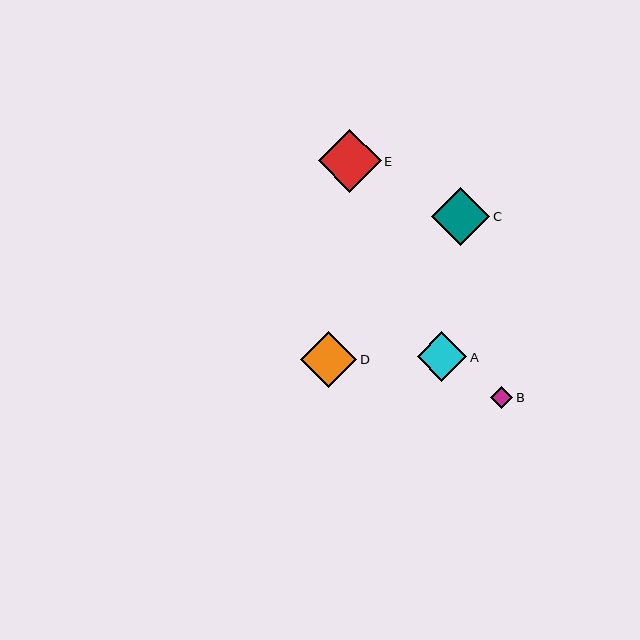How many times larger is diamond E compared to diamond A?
Diamond E is approximately 1.3 times the size of diamond A.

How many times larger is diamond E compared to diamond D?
Diamond E is approximately 1.1 times the size of diamond D.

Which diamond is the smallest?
Diamond B is the smallest with a size of approximately 22 pixels.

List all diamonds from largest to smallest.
From largest to smallest: E, C, D, A, B.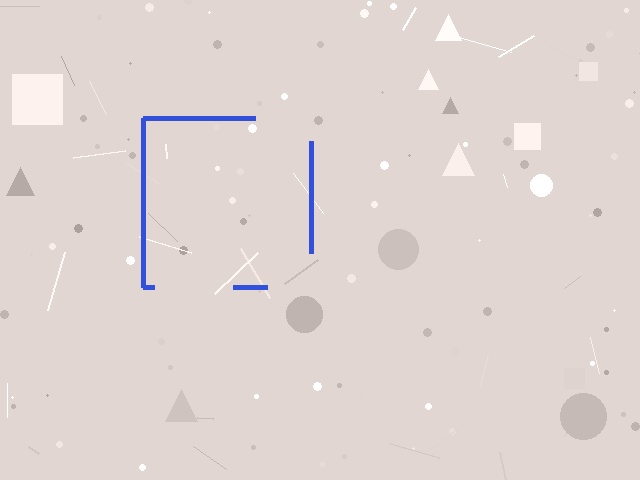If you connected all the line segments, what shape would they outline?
They would outline a square.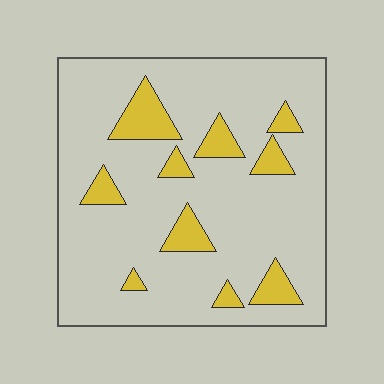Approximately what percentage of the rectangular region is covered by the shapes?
Approximately 15%.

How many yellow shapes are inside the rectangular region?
10.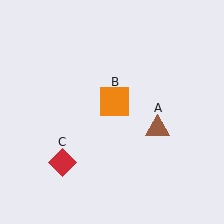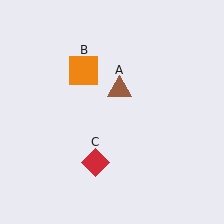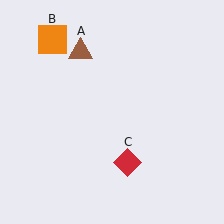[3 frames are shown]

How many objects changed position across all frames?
3 objects changed position: brown triangle (object A), orange square (object B), red diamond (object C).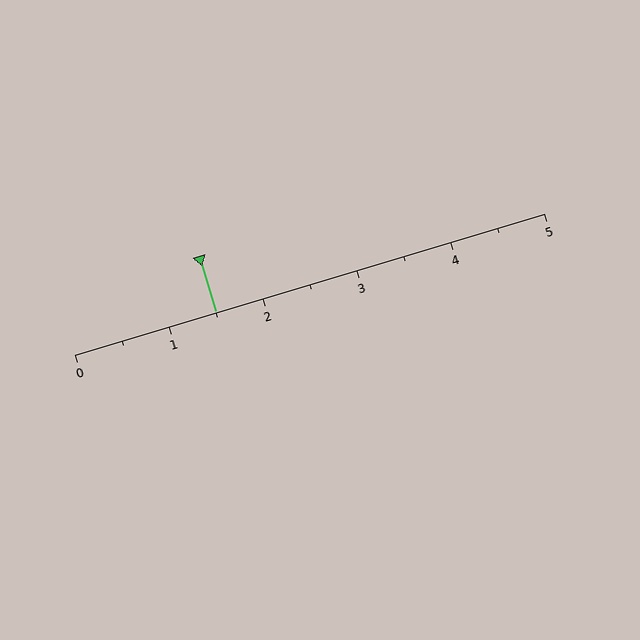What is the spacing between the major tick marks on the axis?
The major ticks are spaced 1 apart.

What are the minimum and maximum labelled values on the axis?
The axis runs from 0 to 5.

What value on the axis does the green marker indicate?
The marker indicates approximately 1.5.